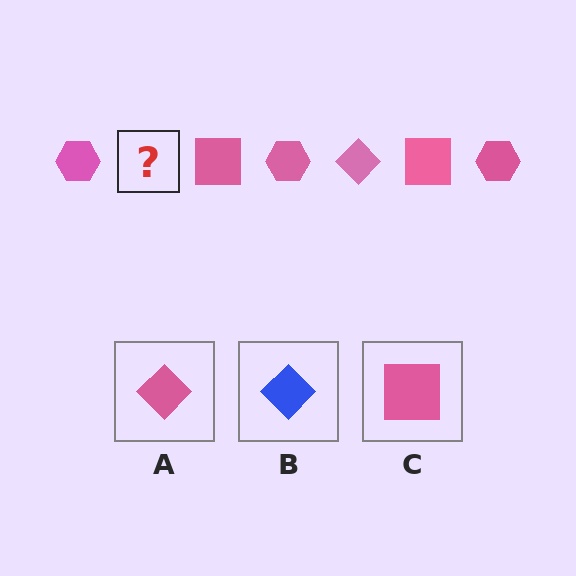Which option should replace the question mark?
Option A.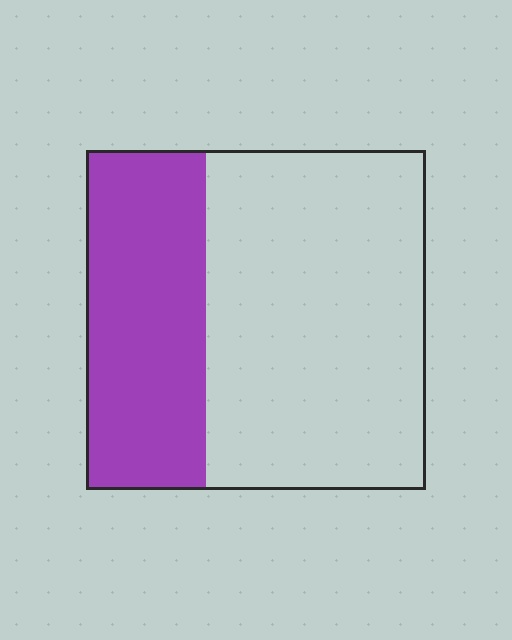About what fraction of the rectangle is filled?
About one third (1/3).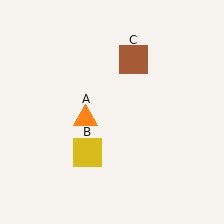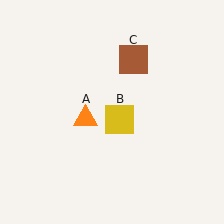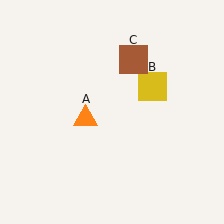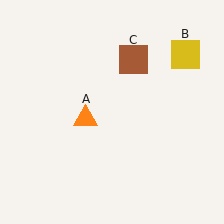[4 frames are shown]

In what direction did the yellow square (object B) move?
The yellow square (object B) moved up and to the right.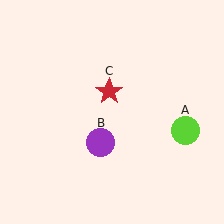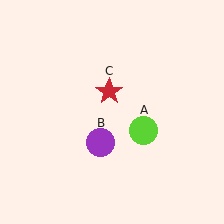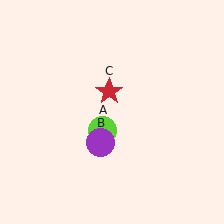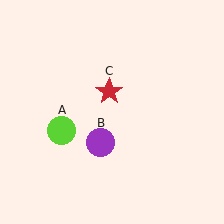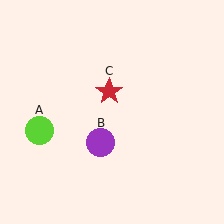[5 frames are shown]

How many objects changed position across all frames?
1 object changed position: lime circle (object A).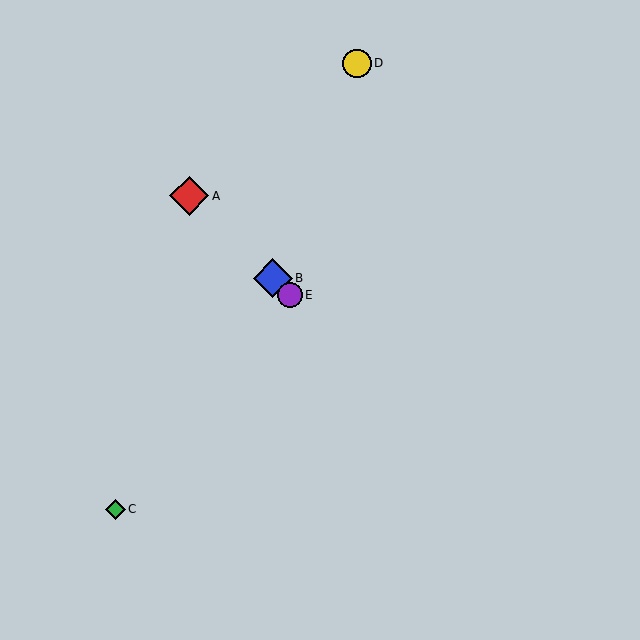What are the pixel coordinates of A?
Object A is at (189, 196).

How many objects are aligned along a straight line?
3 objects (A, B, E) are aligned along a straight line.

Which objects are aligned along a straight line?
Objects A, B, E are aligned along a straight line.